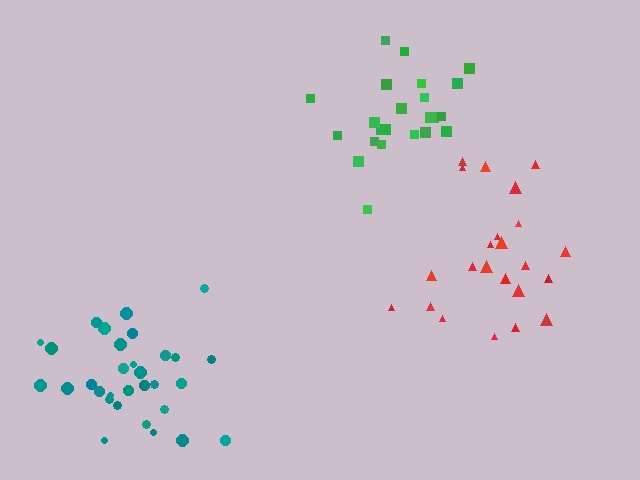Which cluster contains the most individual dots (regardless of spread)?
Teal (32).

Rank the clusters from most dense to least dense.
teal, green, red.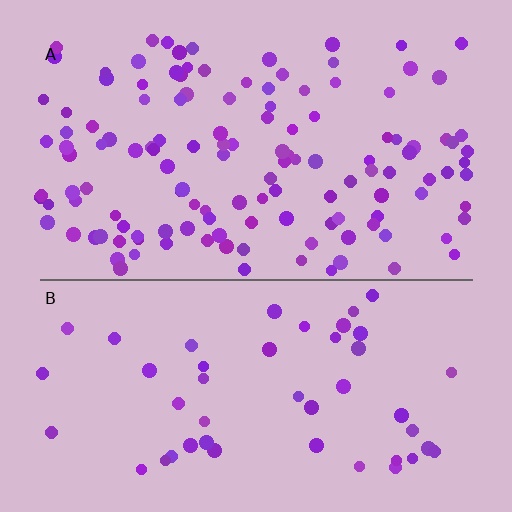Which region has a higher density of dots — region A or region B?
A (the top).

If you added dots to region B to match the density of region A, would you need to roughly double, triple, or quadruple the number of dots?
Approximately triple.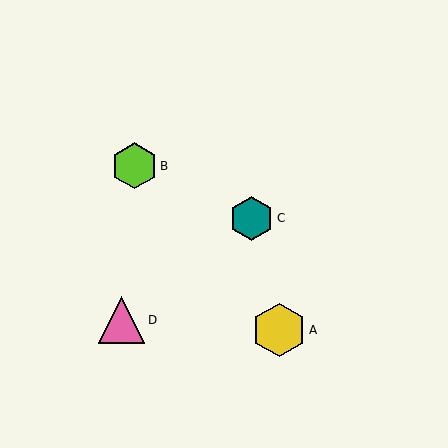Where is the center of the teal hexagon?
The center of the teal hexagon is at (252, 218).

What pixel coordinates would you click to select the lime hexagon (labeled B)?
Click at (134, 166) to select the lime hexagon B.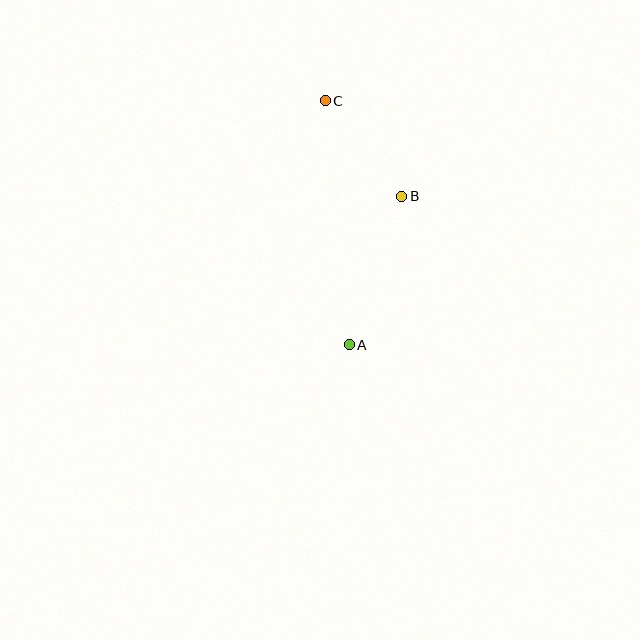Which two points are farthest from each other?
Points A and C are farthest from each other.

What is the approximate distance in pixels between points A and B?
The distance between A and B is approximately 158 pixels.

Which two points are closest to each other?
Points B and C are closest to each other.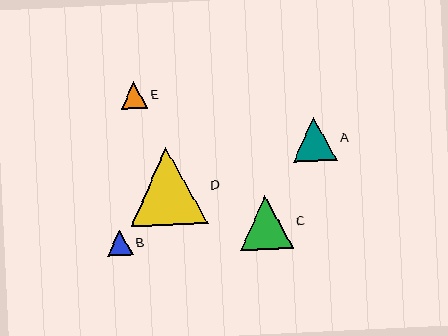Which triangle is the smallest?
Triangle B is the smallest with a size of approximately 25 pixels.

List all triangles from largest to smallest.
From largest to smallest: D, C, A, E, B.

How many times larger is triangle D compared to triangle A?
Triangle D is approximately 1.8 times the size of triangle A.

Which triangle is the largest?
Triangle D is the largest with a size of approximately 77 pixels.